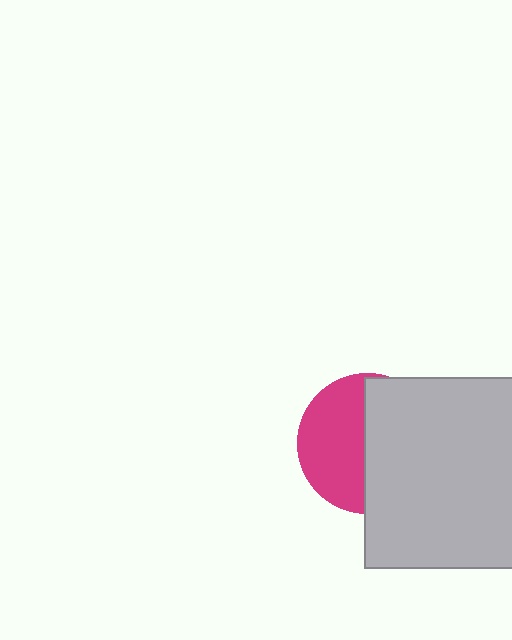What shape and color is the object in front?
The object in front is a light gray square.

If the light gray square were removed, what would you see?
You would see the complete magenta circle.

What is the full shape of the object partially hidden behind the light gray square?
The partially hidden object is a magenta circle.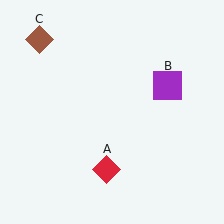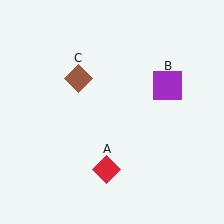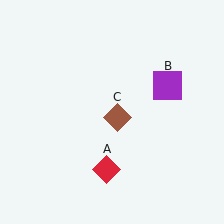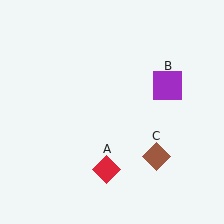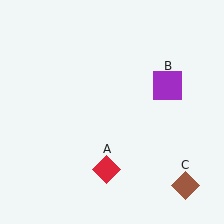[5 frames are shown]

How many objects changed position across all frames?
1 object changed position: brown diamond (object C).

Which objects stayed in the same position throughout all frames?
Red diamond (object A) and purple square (object B) remained stationary.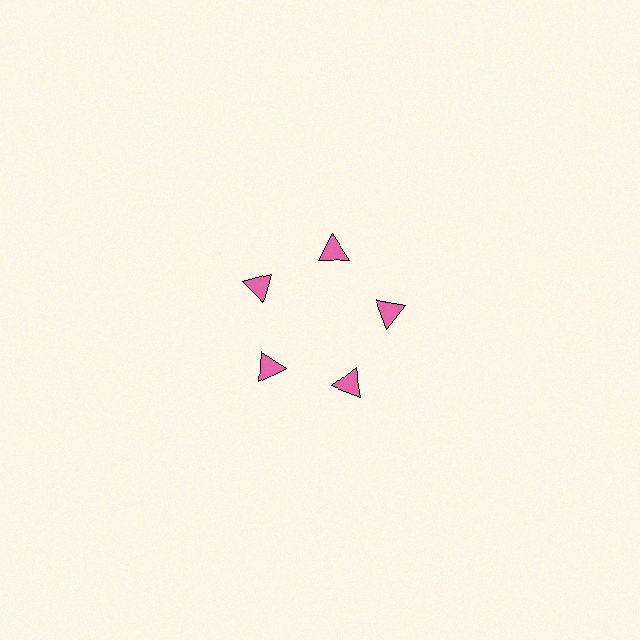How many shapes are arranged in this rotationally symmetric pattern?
There are 5 shapes, arranged in 5 groups of 1.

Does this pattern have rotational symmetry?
Yes, this pattern has 5-fold rotational symmetry. It looks the same after rotating 72 degrees around the center.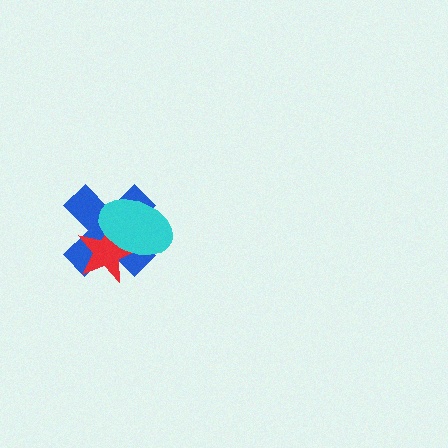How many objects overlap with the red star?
2 objects overlap with the red star.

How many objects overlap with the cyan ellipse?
2 objects overlap with the cyan ellipse.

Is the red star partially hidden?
Yes, it is partially covered by another shape.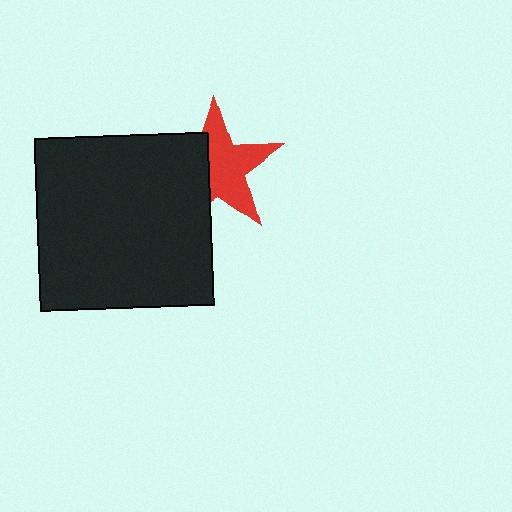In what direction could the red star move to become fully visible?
The red star could move right. That would shift it out from behind the black square entirely.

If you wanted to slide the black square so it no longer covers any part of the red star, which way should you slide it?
Slide it left — that is the most direct way to separate the two shapes.